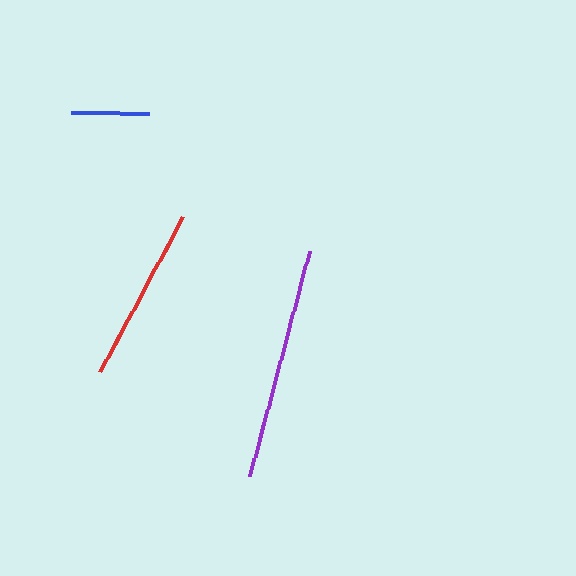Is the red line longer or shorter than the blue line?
The red line is longer than the blue line.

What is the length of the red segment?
The red segment is approximately 176 pixels long.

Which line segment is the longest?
The purple line is the longest at approximately 233 pixels.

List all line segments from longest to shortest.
From longest to shortest: purple, red, blue.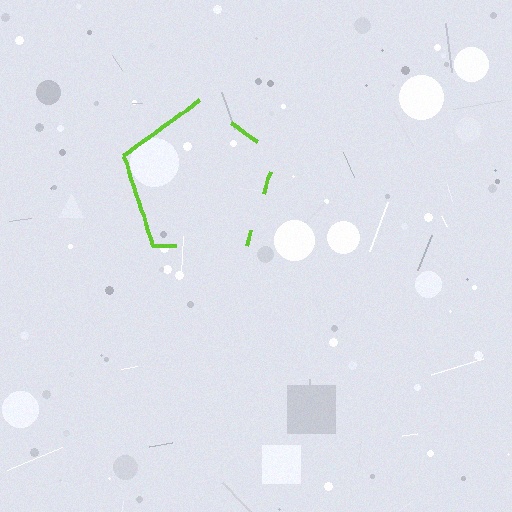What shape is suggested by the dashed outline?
The dashed outline suggests a pentagon.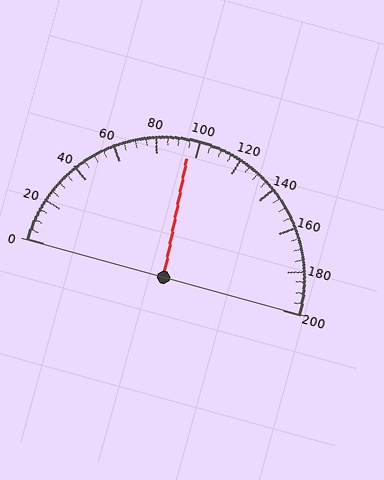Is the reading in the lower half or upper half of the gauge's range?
The reading is in the lower half of the range (0 to 200).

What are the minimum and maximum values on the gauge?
The gauge ranges from 0 to 200.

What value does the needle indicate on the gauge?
The needle indicates approximately 95.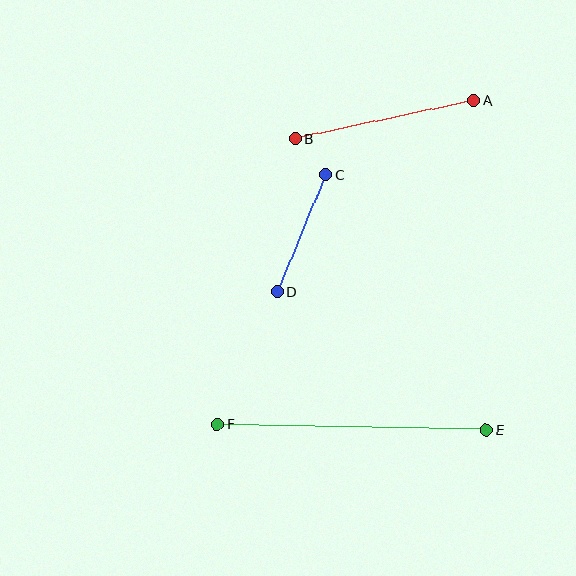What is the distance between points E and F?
The distance is approximately 269 pixels.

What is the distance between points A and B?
The distance is approximately 184 pixels.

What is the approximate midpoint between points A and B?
The midpoint is at approximately (384, 120) pixels.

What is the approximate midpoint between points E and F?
The midpoint is at approximately (352, 427) pixels.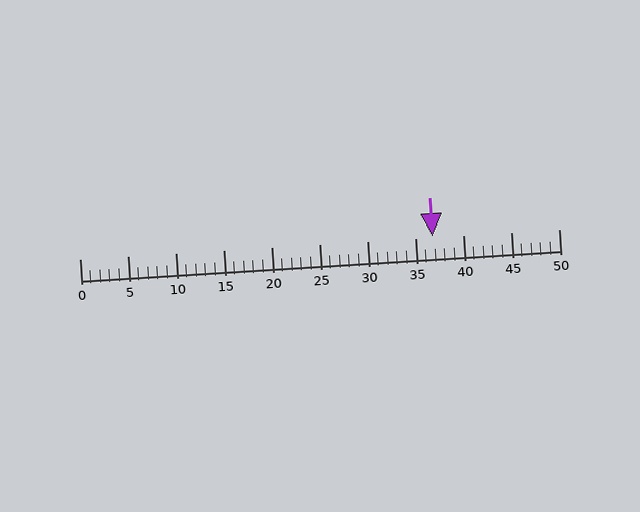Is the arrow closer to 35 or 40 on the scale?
The arrow is closer to 35.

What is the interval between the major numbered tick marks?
The major tick marks are spaced 5 units apart.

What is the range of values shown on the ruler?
The ruler shows values from 0 to 50.